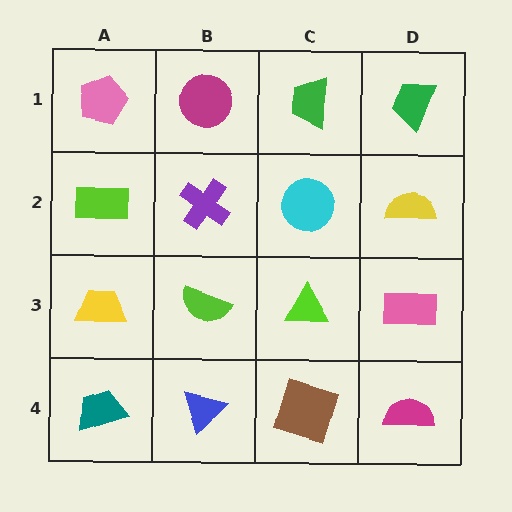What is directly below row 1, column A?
A lime rectangle.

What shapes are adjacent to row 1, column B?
A purple cross (row 2, column B), a pink pentagon (row 1, column A), a green trapezoid (row 1, column C).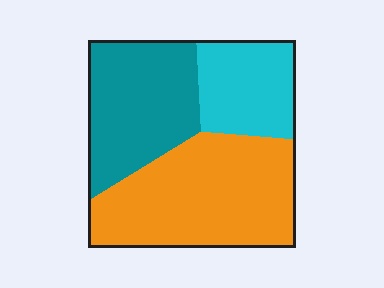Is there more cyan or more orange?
Orange.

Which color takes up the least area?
Cyan, at roughly 20%.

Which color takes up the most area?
Orange, at roughly 45%.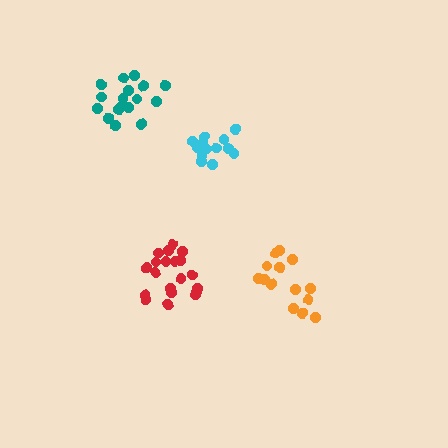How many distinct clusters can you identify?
There are 4 distinct clusters.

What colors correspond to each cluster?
The clusters are colored: red, cyan, orange, teal.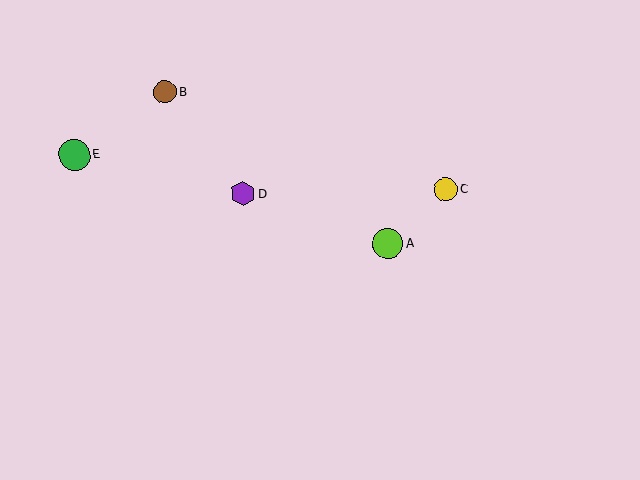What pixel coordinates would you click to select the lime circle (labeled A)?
Click at (388, 244) to select the lime circle A.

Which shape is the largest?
The green circle (labeled E) is the largest.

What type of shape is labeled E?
Shape E is a green circle.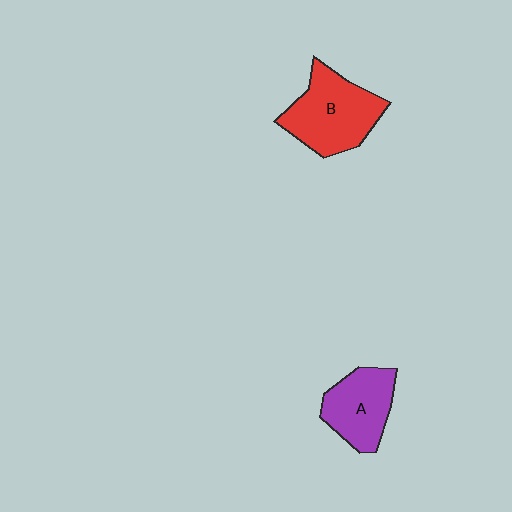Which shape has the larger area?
Shape B (red).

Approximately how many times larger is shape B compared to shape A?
Approximately 1.3 times.